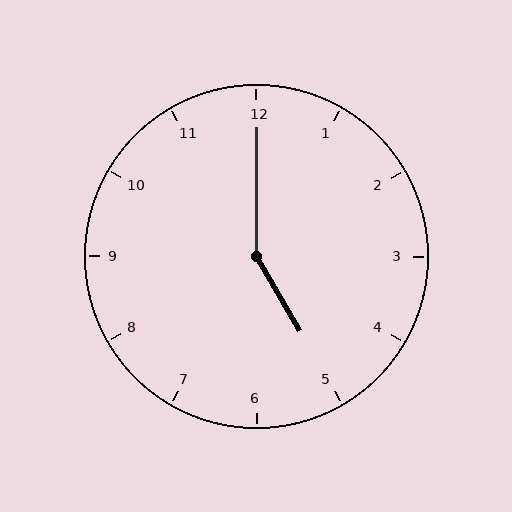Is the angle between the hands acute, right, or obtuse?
It is obtuse.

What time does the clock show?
5:00.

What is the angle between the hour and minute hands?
Approximately 150 degrees.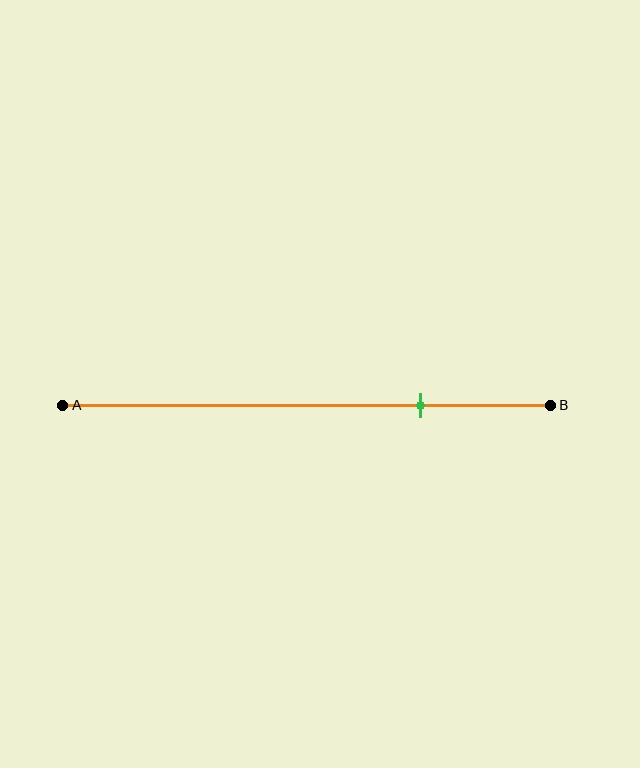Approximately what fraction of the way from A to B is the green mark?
The green mark is approximately 75% of the way from A to B.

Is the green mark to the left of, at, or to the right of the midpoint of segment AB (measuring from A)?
The green mark is to the right of the midpoint of segment AB.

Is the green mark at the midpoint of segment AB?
No, the mark is at about 75% from A, not at the 50% midpoint.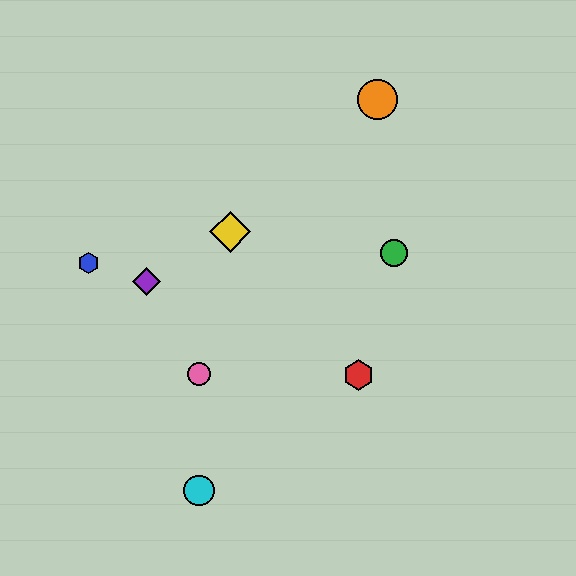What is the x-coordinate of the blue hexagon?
The blue hexagon is at x≈88.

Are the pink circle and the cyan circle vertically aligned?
Yes, both are at x≈199.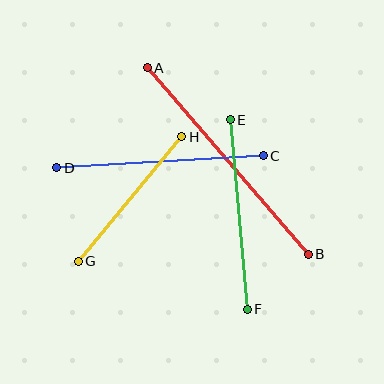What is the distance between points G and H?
The distance is approximately 162 pixels.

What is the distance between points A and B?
The distance is approximately 247 pixels.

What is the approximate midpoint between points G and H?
The midpoint is at approximately (130, 199) pixels.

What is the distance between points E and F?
The distance is approximately 190 pixels.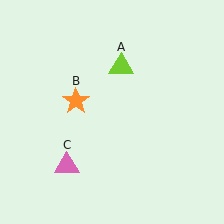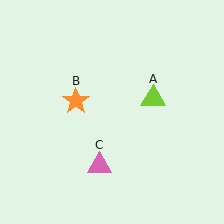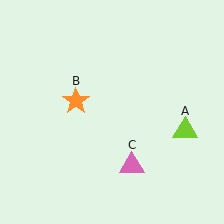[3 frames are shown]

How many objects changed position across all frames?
2 objects changed position: lime triangle (object A), pink triangle (object C).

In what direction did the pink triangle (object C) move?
The pink triangle (object C) moved right.